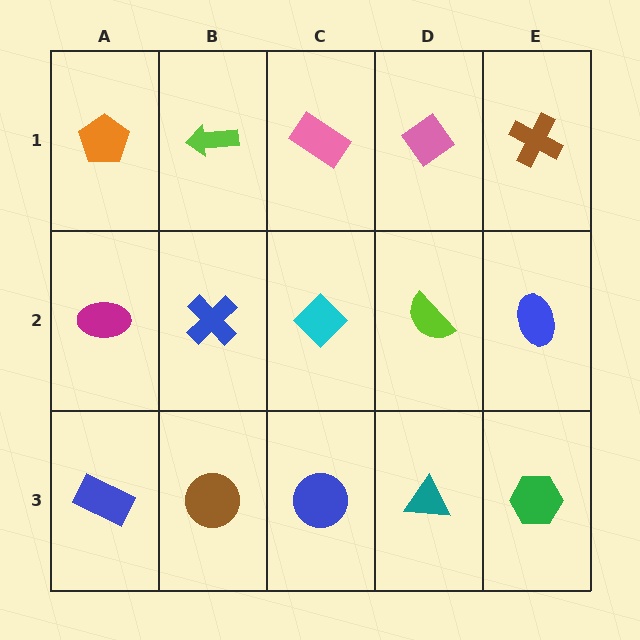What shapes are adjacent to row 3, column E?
A blue ellipse (row 2, column E), a teal triangle (row 3, column D).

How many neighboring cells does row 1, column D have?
3.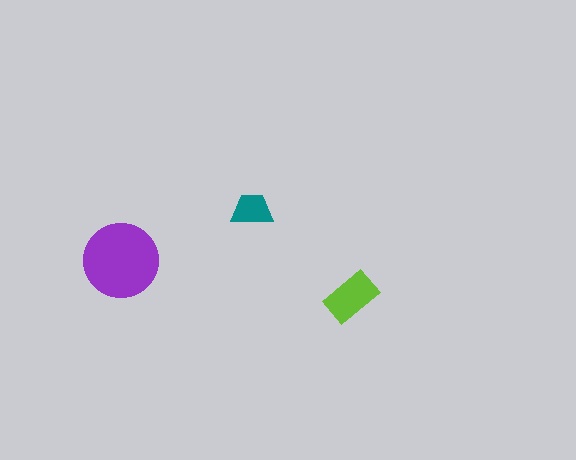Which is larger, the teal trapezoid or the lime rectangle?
The lime rectangle.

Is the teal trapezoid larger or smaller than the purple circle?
Smaller.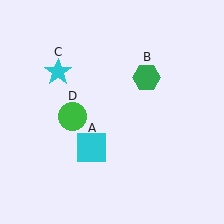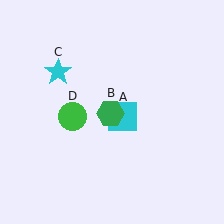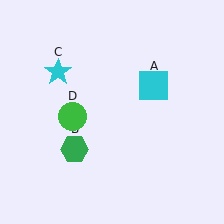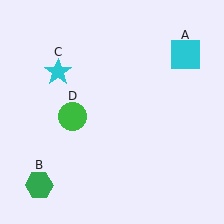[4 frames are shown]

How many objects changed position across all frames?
2 objects changed position: cyan square (object A), green hexagon (object B).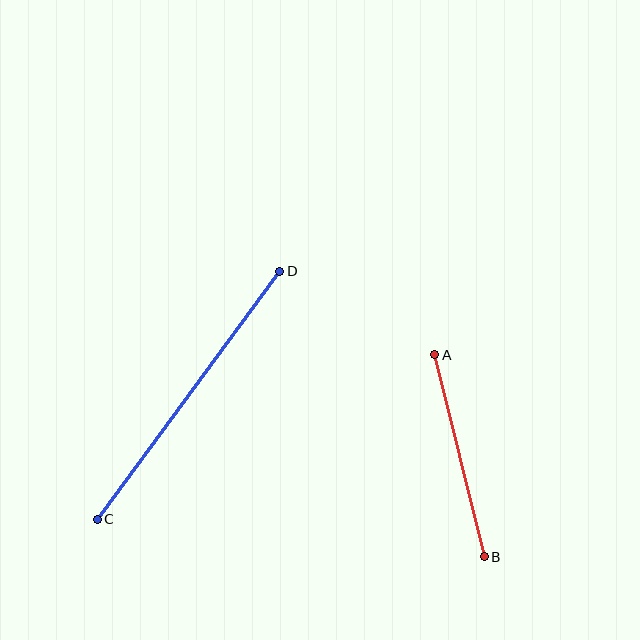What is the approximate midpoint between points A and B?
The midpoint is at approximately (460, 456) pixels.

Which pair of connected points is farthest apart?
Points C and D are farthest apart.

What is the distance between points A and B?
The distance is approximately 208 pixels.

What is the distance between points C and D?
The distance is approximately 308 pixels.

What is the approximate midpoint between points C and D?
The midpoint is at approximately (188, 395) pixels.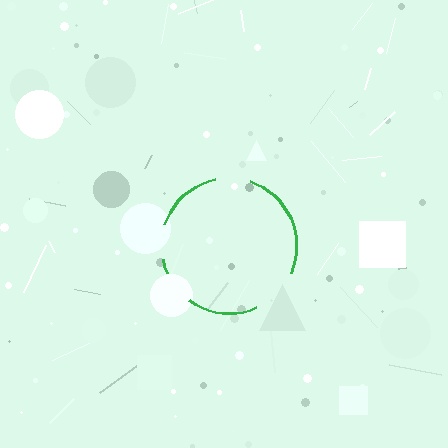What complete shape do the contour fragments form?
The contour fragments form a circle.